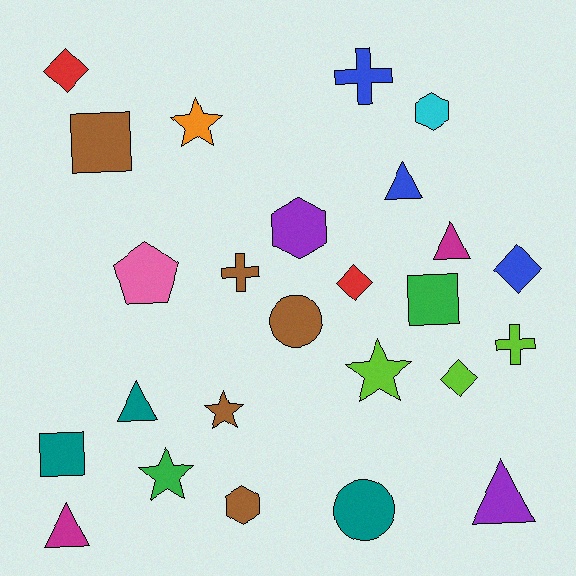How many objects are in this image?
There are 25 objects.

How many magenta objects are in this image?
There are 2 magenta objects.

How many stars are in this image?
There are 4 stars.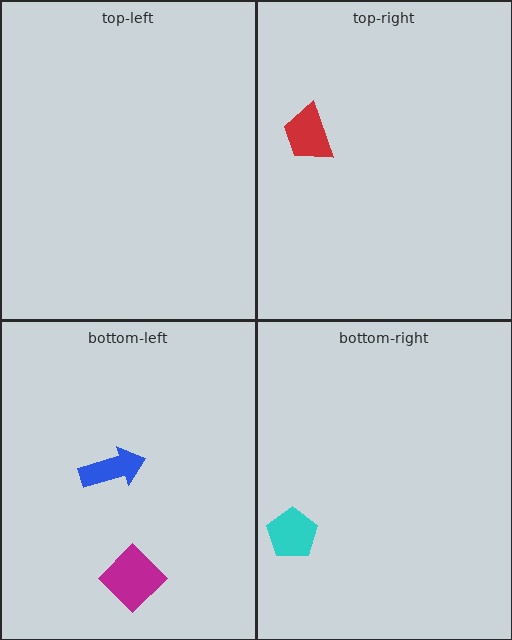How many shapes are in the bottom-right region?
1.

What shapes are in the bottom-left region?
The magenta diamond, the blue arrow.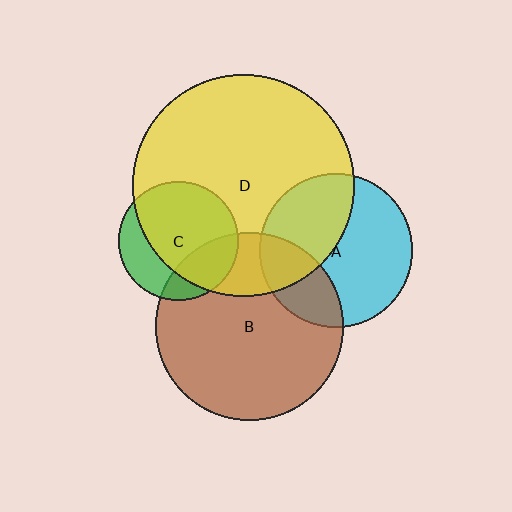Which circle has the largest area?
Circle D (yellow).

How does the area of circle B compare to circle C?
Approximately 2.5 times.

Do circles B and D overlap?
Yes.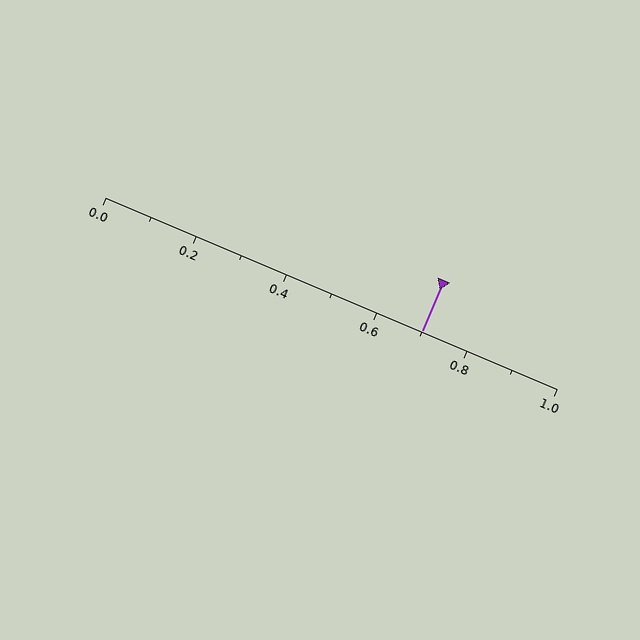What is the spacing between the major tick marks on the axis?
The major ticks are spaced 0.2 apart.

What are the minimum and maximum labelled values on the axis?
The axis runs from 0.0 to 1.0.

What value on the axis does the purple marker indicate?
The marker indicates approximately 0.7.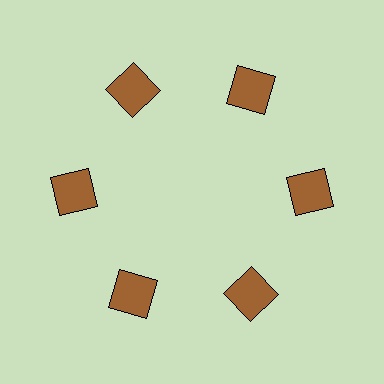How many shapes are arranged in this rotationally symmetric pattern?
There are 6 shapes, arranged in 6 groups of 1.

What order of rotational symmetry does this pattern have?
This pattern has 6-fold rotational symmetry.